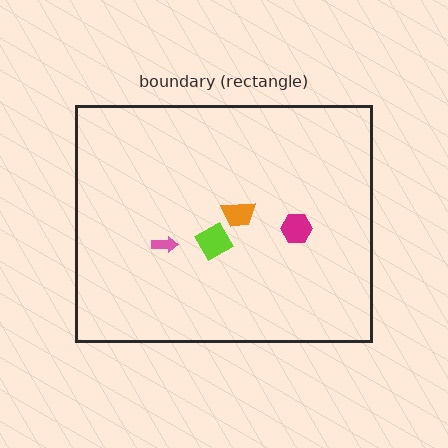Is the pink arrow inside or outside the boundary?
Inside.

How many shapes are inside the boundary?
4 inside, 0 outside.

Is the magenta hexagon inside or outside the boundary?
Inside.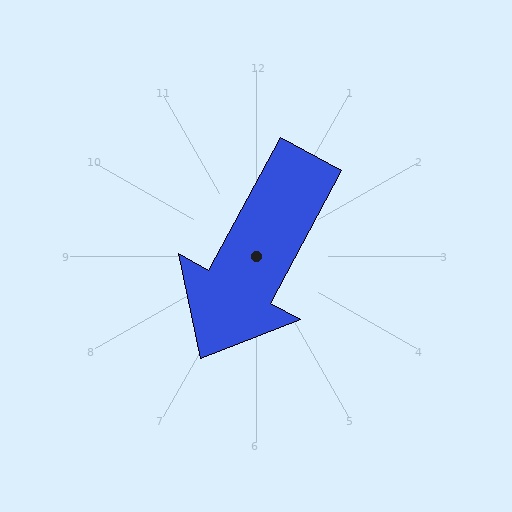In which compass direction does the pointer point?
Southwest.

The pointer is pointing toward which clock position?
Roughly 7 o'clock.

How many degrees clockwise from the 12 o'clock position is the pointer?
Approximately 208 degrees.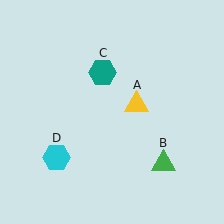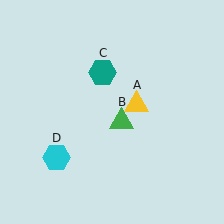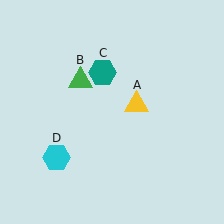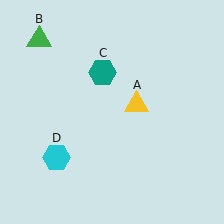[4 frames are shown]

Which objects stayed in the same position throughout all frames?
Yellow triangle (object A) and teal hexagon (object C) and cyan hexagon (object D) remained stationary.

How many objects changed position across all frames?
1 object changed position: green triangle (object B).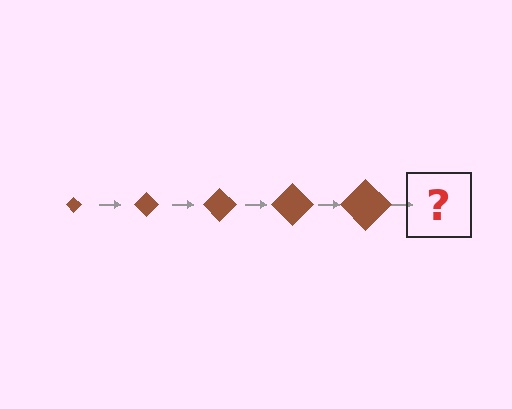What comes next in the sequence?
The next element should be a brown diamond, larger than the previous one.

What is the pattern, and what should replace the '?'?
The pattern is that the diamond gets progressively larger each step. The '?' should be a brown diamond, larger than the previous one.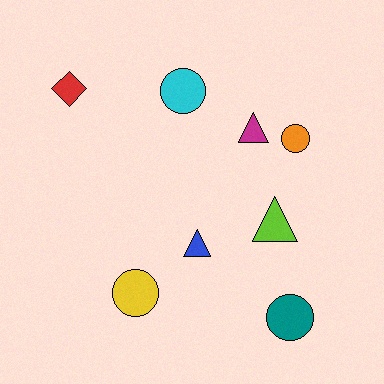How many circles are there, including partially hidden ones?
There are 4 circles.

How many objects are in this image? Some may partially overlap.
There are 8 objects.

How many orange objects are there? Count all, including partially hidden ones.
There is 1 orange object.